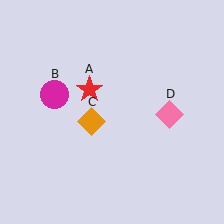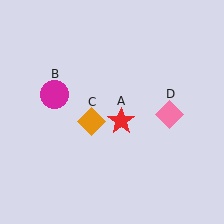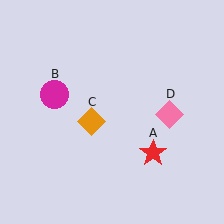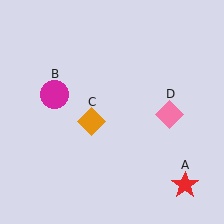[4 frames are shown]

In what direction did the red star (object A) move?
The red star (object A) moved down and to the right.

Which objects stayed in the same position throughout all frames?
Magenta circle (object B) and orange diamond (object C) and pink diamond (object D) remained stationary.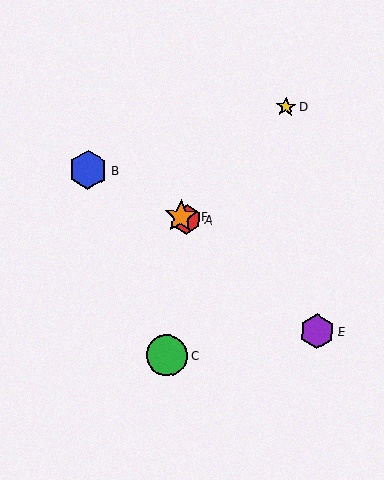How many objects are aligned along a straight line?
3 objects (A, B, F) are aligned along a straight line.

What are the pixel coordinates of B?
Object B is at (88, 170).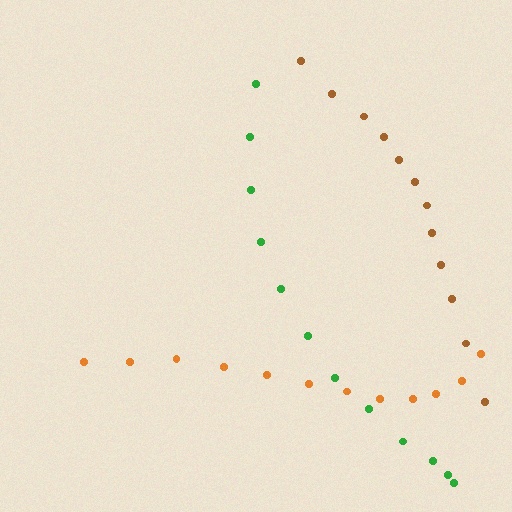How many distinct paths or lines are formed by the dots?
There are 3 distinct paths.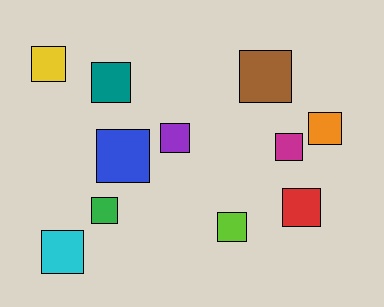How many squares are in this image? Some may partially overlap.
There are 11 squares.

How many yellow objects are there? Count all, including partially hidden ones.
There is 1 yellow object.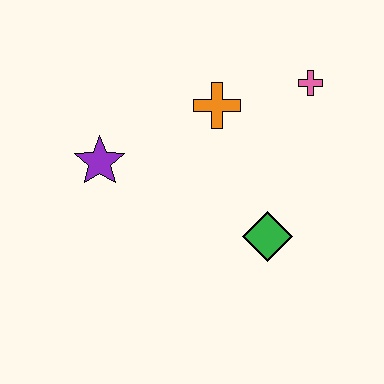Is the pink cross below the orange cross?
No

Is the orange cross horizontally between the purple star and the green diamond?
Yes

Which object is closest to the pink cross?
The orange cross is closest to the pink cross.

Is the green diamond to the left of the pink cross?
Yes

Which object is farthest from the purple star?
The pink cross is farthest from the purple star.